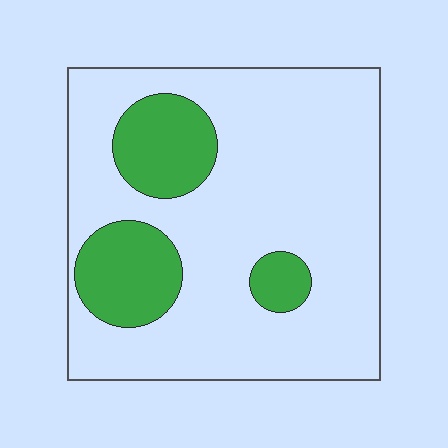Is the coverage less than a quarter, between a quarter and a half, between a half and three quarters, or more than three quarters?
Less than a quarter.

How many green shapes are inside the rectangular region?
3.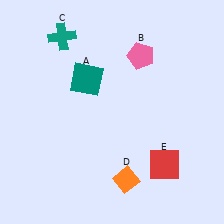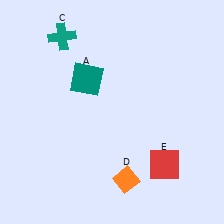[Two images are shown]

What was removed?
The pink pentagon (B) was removed in Image 2.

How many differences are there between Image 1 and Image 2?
There is 1 difference between the two images.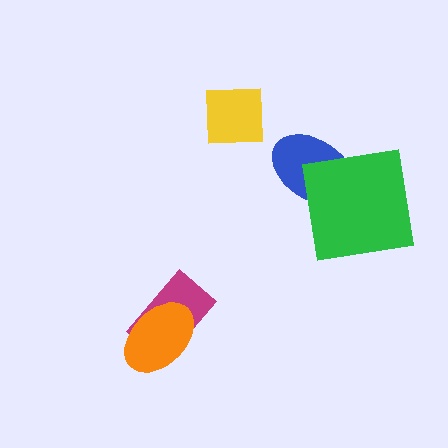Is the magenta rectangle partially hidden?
Yes, it is partially covered by another shape.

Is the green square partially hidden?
No, no other shape covers it.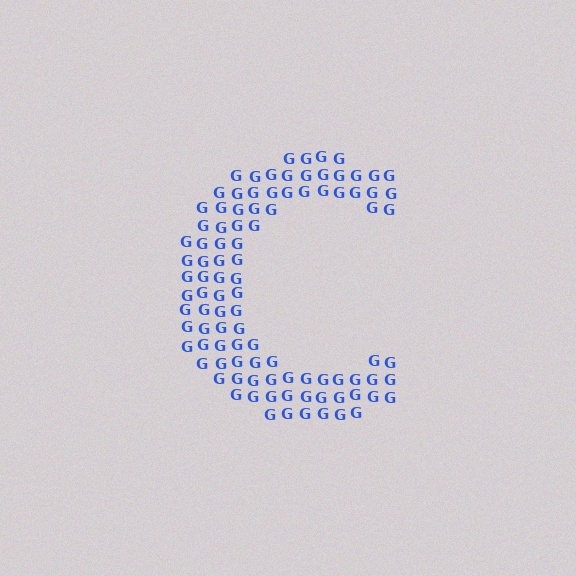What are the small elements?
The small elements are letter G's.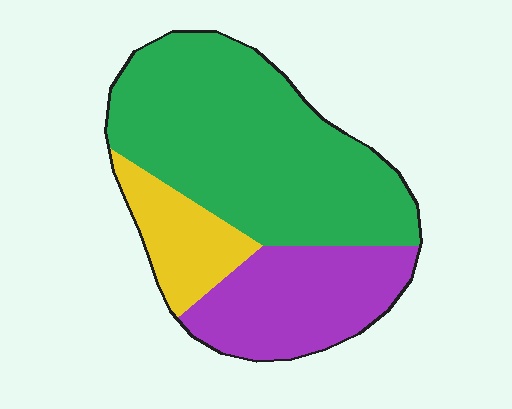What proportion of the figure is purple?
Purple takes up about one quarter (1/4) of the figure.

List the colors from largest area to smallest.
From largest to smallest: green, purple, yellow.